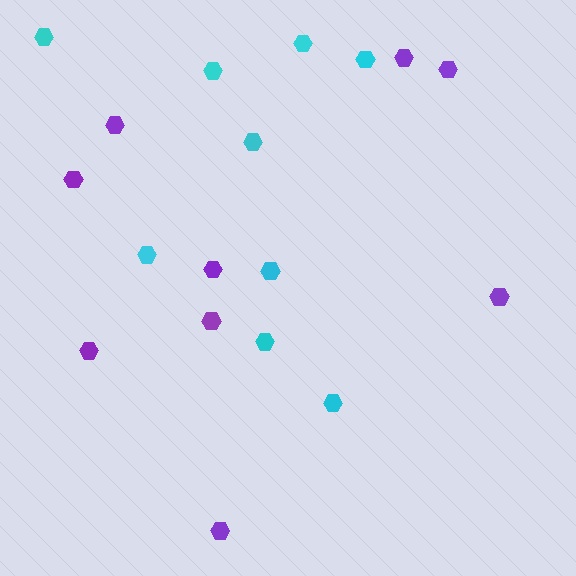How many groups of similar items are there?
There are 2 groups: one group of purple hexagons (9) and one group of cyan hexagons (9).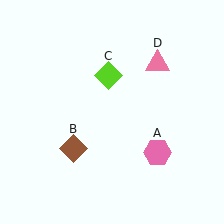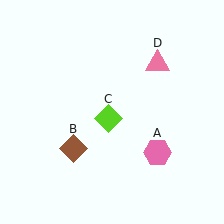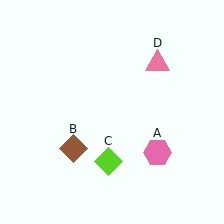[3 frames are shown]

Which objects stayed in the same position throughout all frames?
Pink hexagon (object A) and brown diamond (object B) and pink triangle (object D) remained stationary.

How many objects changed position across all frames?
1 object changed position: lime diamond (object C).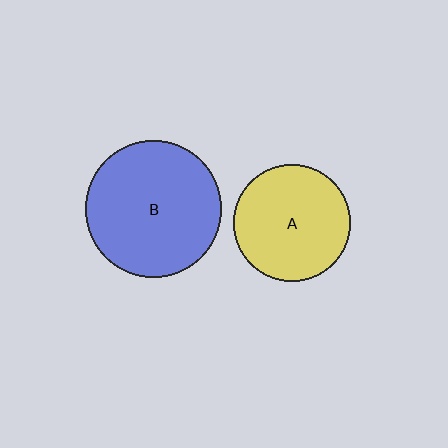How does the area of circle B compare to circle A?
Approximately 1.4 times.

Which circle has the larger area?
Circle B (blue).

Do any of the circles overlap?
No, none of the circles overlap.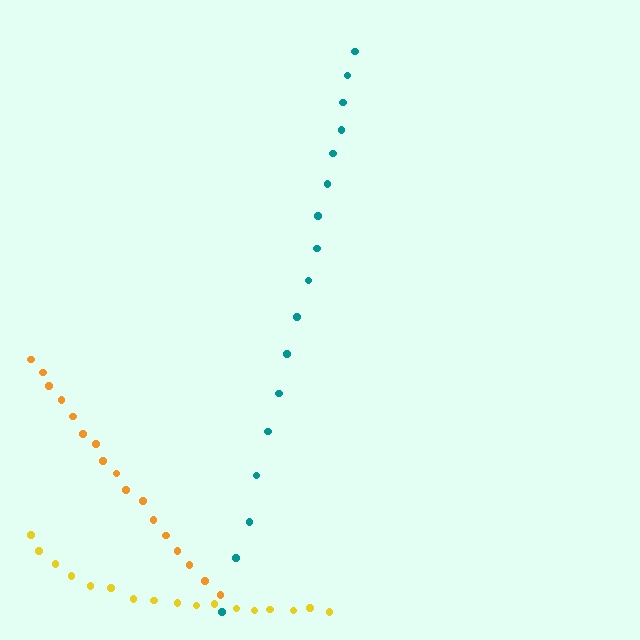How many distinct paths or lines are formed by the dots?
There are 3 distinct paths.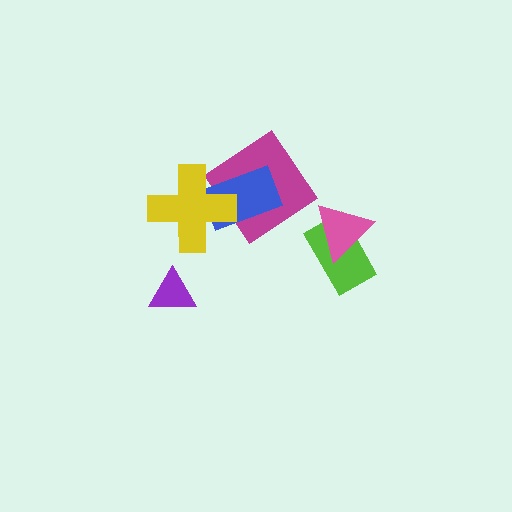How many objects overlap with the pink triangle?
1 object overlaps with the pink triangle.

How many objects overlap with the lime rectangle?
1 object overlaps with the lime rectangle.